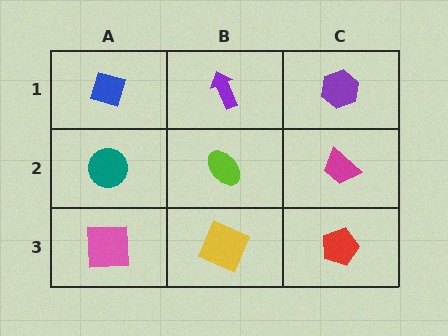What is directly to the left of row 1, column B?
A blue diamond.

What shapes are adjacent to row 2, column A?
A blue diamond (row 1, column A), a pink square (row 3, column A), a lime ellipse (row 2, column B).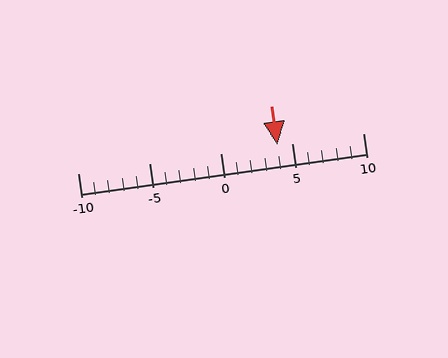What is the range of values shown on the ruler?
The ruler shows values from -10 to 10.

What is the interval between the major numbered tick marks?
The major tick marks are spaced 5 units apart.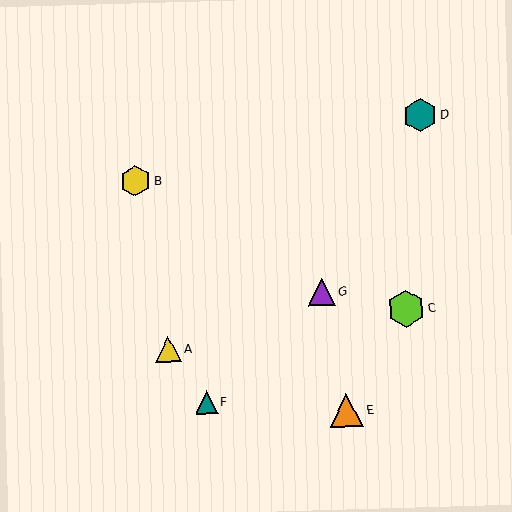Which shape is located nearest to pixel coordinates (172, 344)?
The yellow triangle (labeled A) at (168, 349) is nearest to that location.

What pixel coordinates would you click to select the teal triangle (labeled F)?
Click at (207, 403) to select the teal triangle F.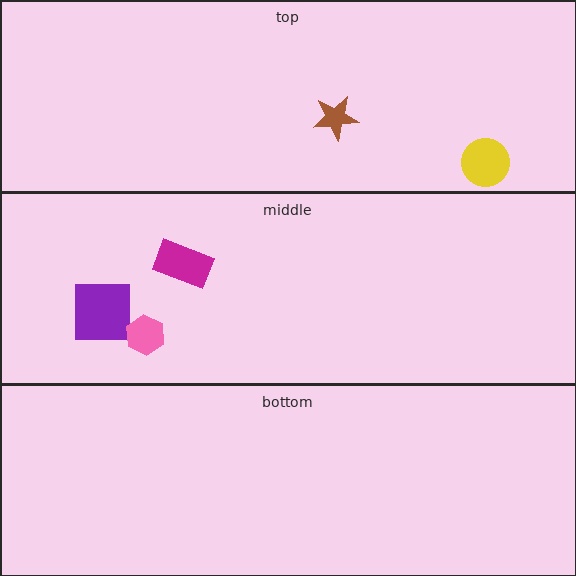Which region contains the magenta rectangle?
The middle region.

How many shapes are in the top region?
2.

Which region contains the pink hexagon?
The middle region.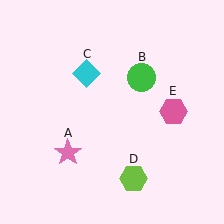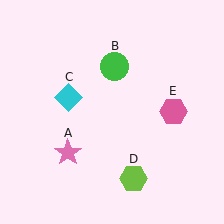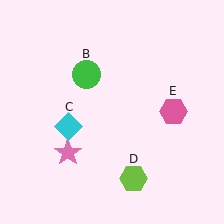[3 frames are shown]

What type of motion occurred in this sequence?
The green circle (object B), cyan diamond (object C) rotated counterclockwise around the center of the scene.